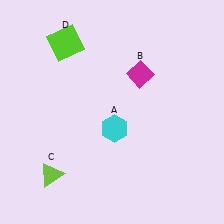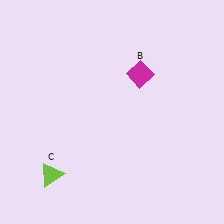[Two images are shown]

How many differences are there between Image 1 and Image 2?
There are 2 differences between the two images.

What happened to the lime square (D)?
The lime square (D) was removed in Image 2. It was in the top-left area of Image 1.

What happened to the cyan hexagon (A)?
The cyan hexagon (A) was removed in Image 2. It was in the bottom-right area of Image 1.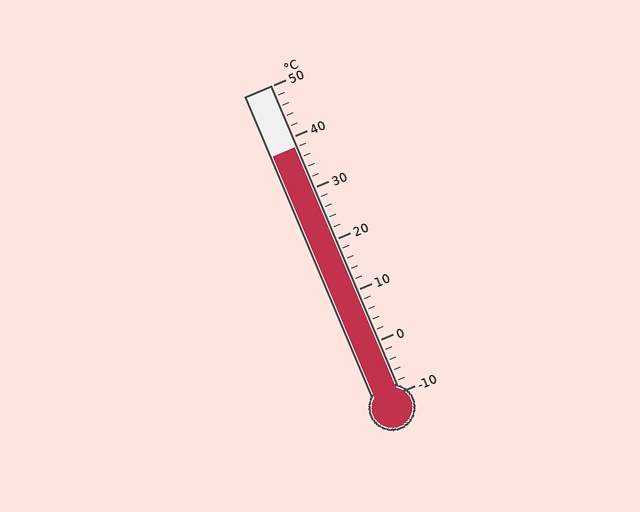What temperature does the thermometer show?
The thermometer shows approximately 38°C.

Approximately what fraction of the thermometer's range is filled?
The thermometer is filled to approximately 80% of its range.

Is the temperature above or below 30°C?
The temperature is above 30°C.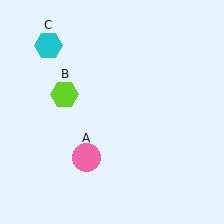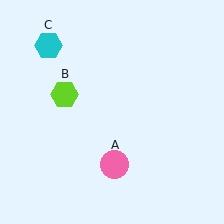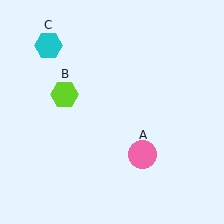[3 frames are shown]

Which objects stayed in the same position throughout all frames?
Lime hexagon (object B) and cyan hexagon (object C) remained stationary.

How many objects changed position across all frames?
1 object changed position: pink circle (object A).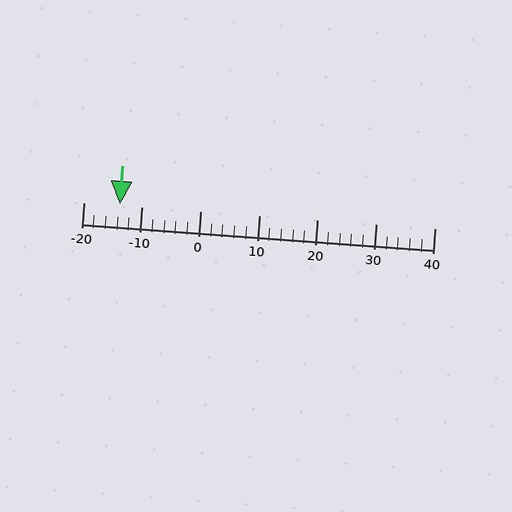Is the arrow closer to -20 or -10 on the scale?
The arrow is closer to -10.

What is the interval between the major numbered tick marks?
The major tick marks are spaced 10 units apart.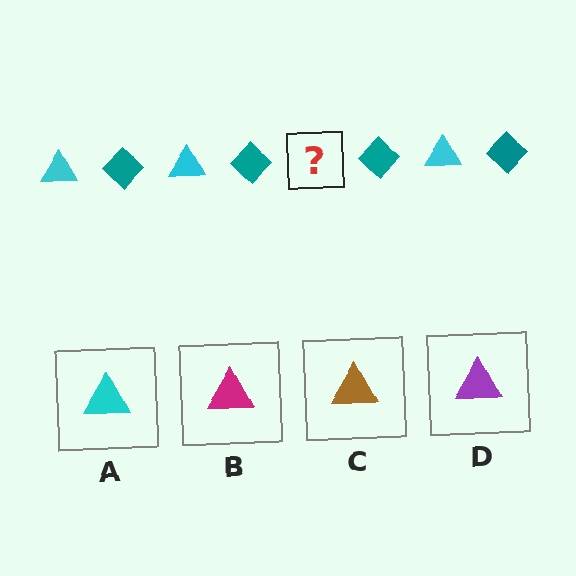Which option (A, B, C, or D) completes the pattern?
A.